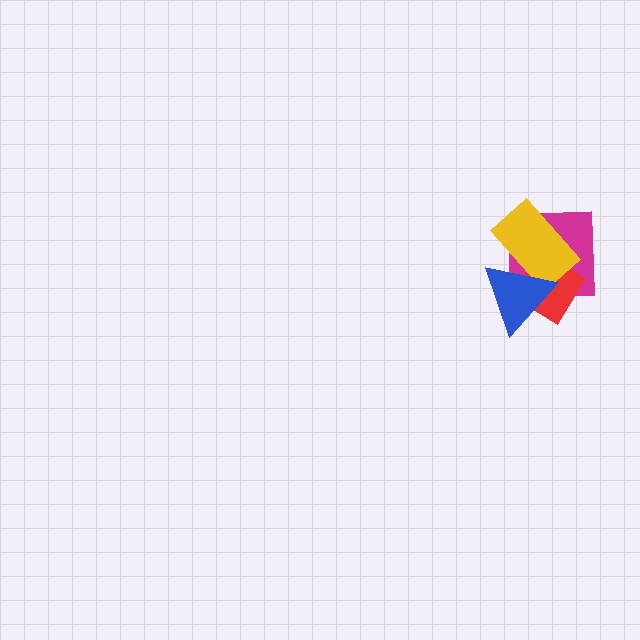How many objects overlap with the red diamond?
3 objects overlap with the red diamond.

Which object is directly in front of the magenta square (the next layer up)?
The red diamond is directly in front of the magenta square.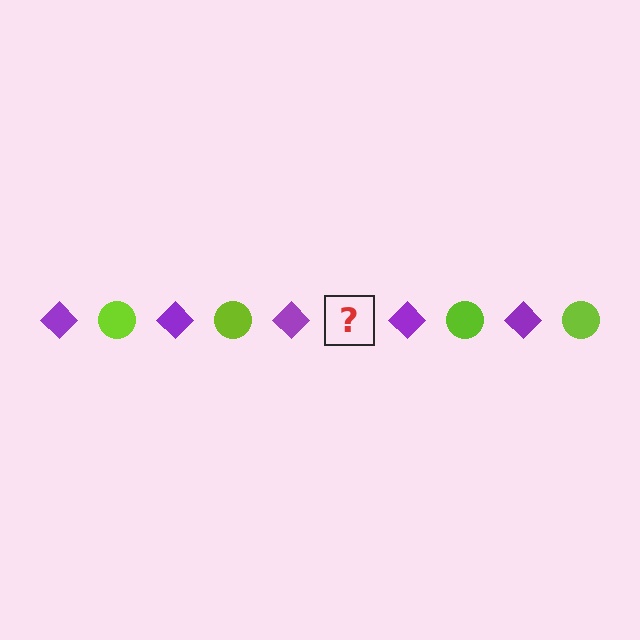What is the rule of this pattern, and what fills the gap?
The rule is that the pattern alternates between purple diamond and lime circle. The gap should be filled with a lime circle.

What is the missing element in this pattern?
The missing element is a lime circle.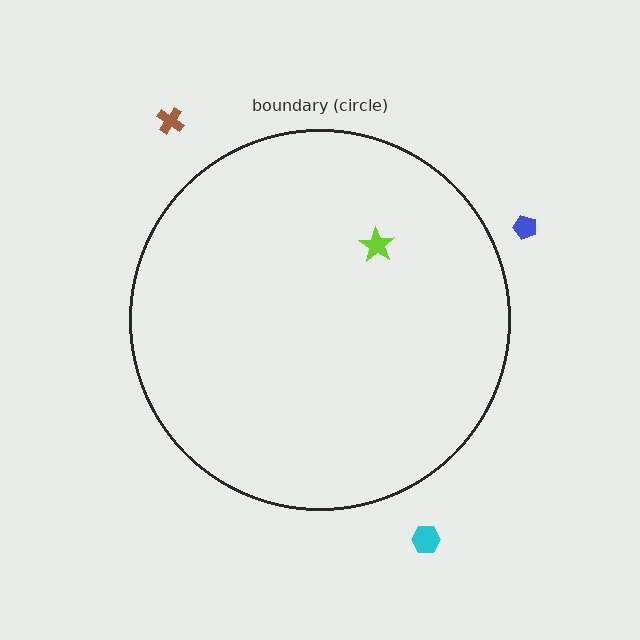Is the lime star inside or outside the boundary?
Inside.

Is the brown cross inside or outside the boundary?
Outside.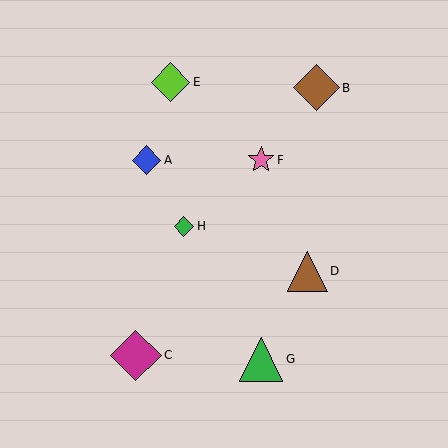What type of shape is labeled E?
Shape E is a lime diamond.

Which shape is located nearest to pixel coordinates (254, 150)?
The pink star (labeled F) at (261, 160) is nearest to that location.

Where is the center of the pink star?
The center of the pink star is at (261, 160).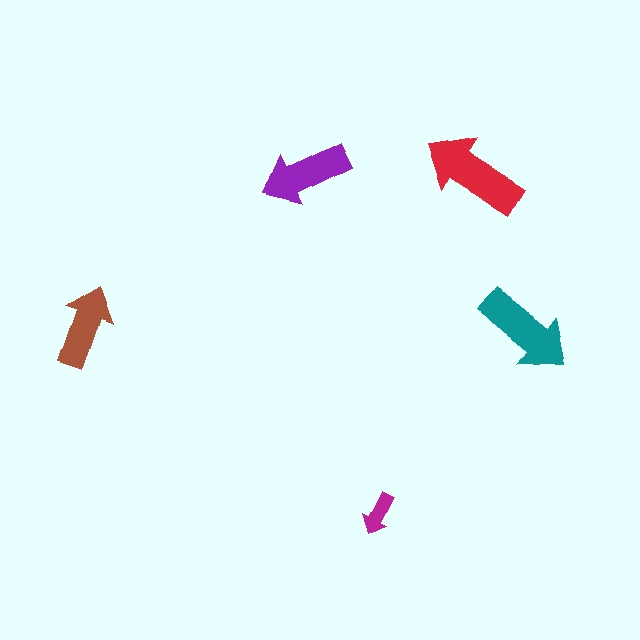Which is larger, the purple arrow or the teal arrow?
The teal one.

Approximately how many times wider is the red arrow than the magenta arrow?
About 2.5 times wider.